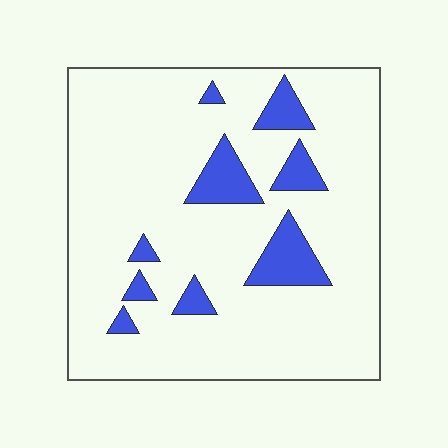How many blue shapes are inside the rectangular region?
9.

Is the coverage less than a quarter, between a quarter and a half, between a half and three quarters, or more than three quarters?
Less than a quarter.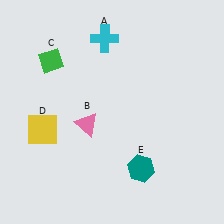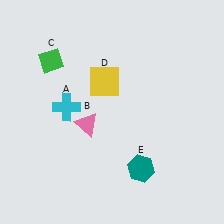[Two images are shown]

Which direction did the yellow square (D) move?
The yellow square (D) moved right.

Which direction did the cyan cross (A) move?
The cyan cross (A) moved down.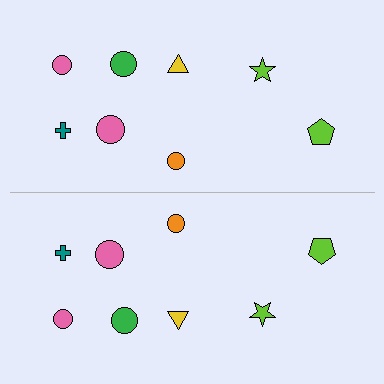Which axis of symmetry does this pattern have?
The pattern has a horizontal axis of symmetry running through the center of the image.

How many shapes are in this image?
There are 16 shapes in this image.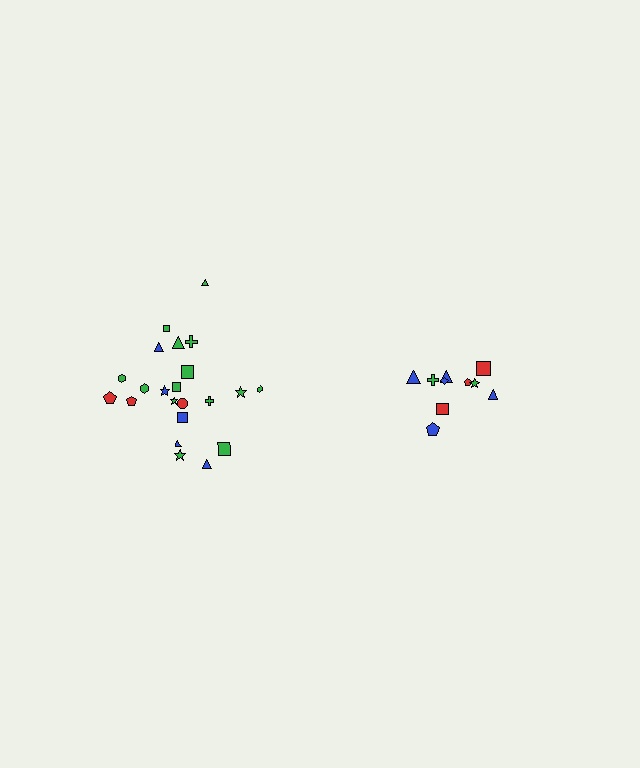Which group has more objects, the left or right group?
The left group.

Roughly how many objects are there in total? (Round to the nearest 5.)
Roughly 30 objects in total.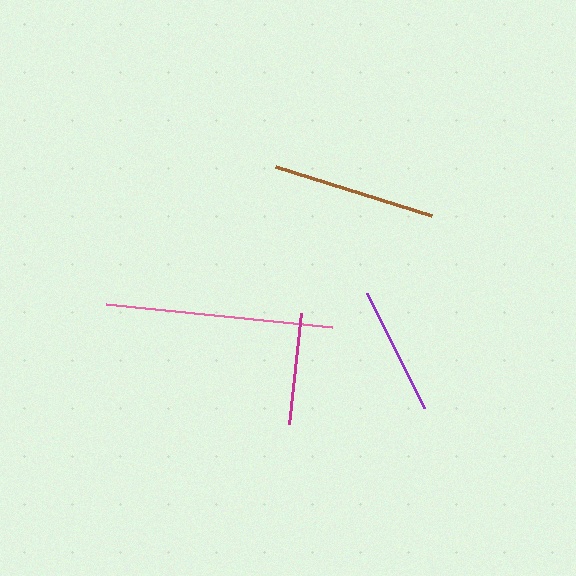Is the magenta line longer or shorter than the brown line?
The brown line is longer than the magenta line.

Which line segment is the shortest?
The magenta line is the shortest at approximately 112 pixels.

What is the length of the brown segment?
The brown segment is approximately 163 pixels long.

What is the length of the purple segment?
The purple segment is approximately 128 pixels long.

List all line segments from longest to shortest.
From longest to shortest: pink, brown, purple, magenta.